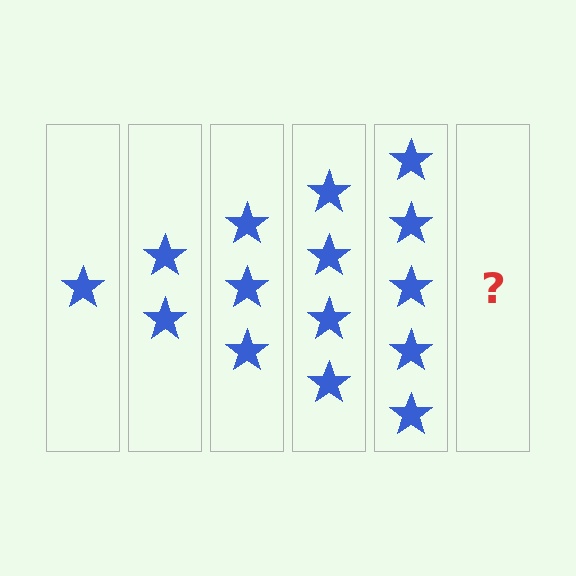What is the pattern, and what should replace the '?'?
The pattern is that each step adds one more star. The '?' should be 6 stars.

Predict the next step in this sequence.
The next step is 6 stars.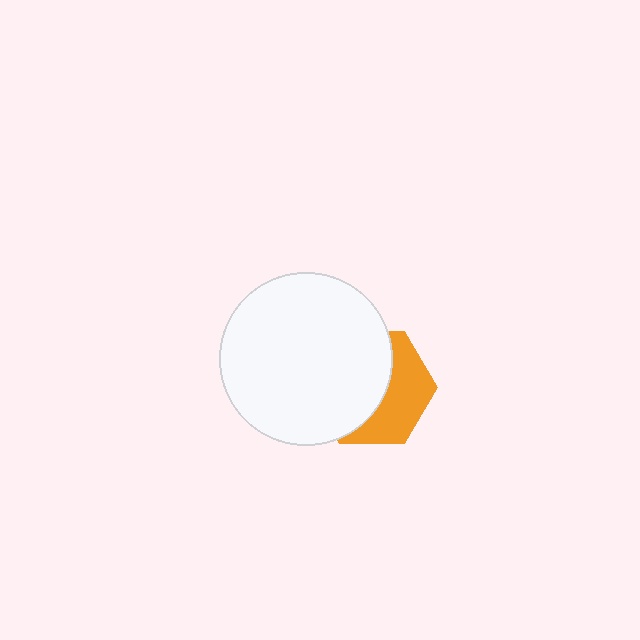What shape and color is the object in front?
The object in front is a white circle.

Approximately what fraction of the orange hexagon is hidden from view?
Roughly 58% of the orange hexagon is hidden behind the white circle.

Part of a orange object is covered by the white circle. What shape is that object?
It is a hexagon.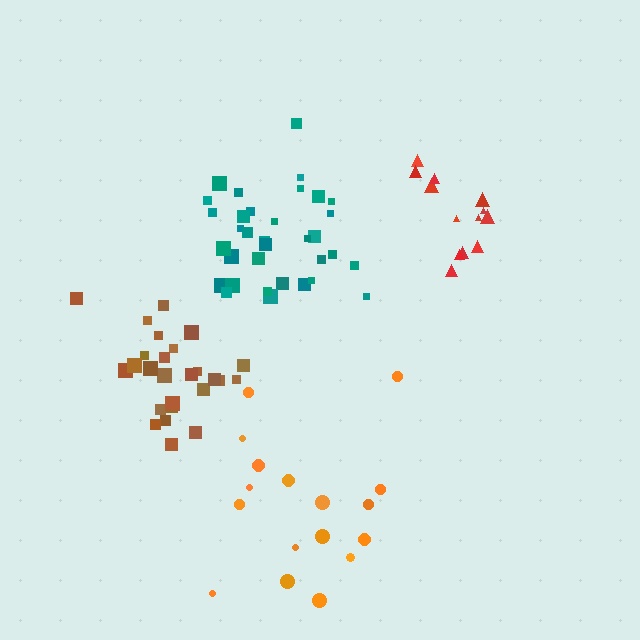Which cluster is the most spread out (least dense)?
Orange.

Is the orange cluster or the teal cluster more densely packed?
Teal.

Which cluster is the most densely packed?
Brown.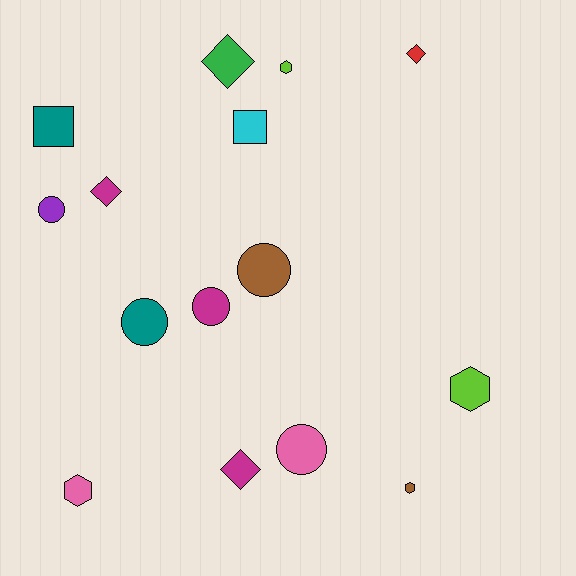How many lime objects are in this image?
There are 2 lime objects.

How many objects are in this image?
There are 15 objects.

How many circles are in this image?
There are 5 circles.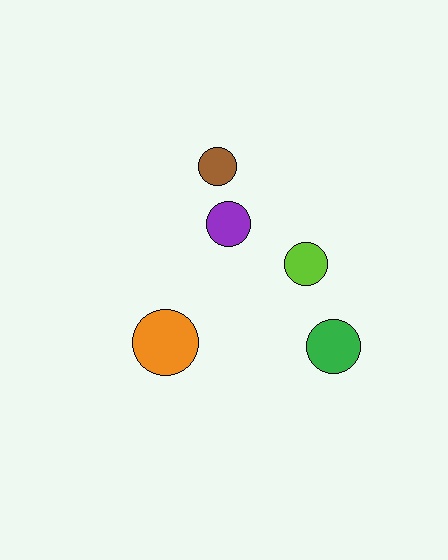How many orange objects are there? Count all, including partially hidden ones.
There is 1 orange object.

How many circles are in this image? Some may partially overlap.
There are 5 circles.